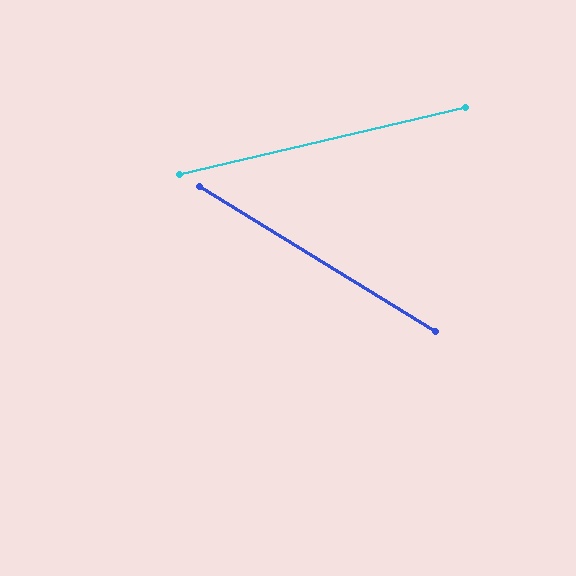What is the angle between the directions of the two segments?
Approximately 45 degrees.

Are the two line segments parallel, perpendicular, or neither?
Neither parallel nor perpendicular — they differ by about 45°.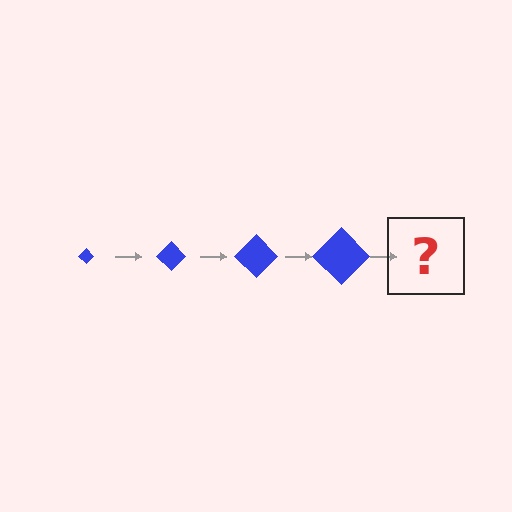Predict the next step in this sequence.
The next step is a blue diamond, larger than the previous one.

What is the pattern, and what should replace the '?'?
The pattern is that the diamond gets progressively larger each step. The '?' should be a blue diamond, larger than the previous one.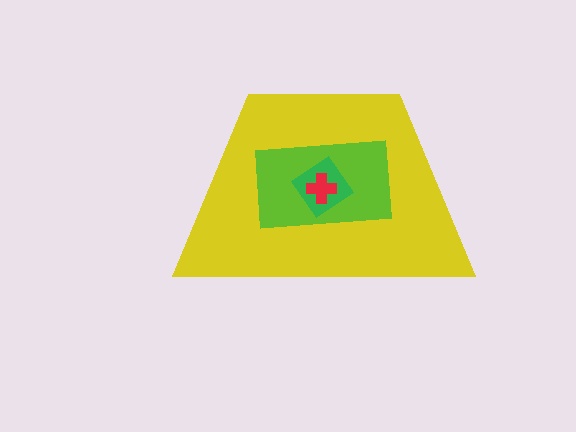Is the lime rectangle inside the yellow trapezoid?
Yes.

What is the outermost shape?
The yellow trapezoid.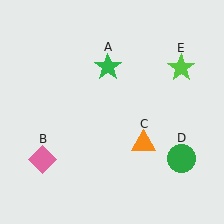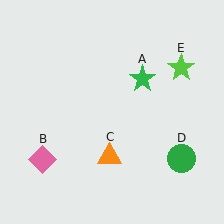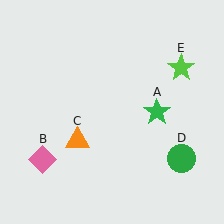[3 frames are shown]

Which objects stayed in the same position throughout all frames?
Pink diamond (object B) and green circle (object D) and lime star (object E) remained stationary.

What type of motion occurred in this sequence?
The green star (object A), orange triangle (object C) rotated clockwise around the center of the scene.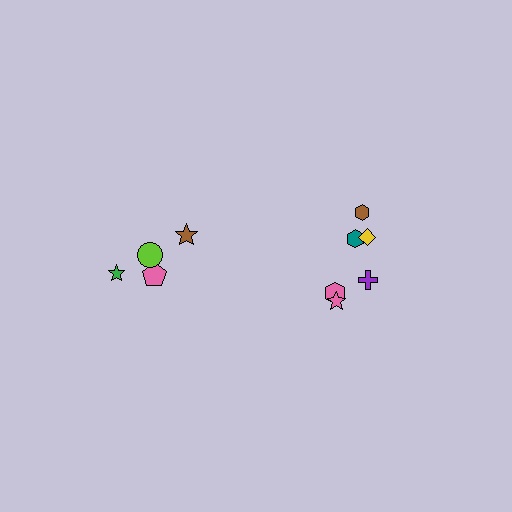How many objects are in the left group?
There are 4 objects.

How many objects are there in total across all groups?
There are 10 objects.